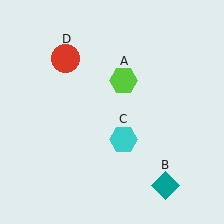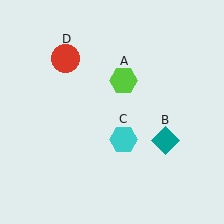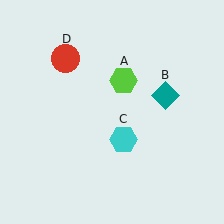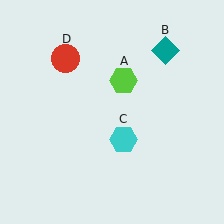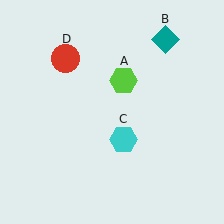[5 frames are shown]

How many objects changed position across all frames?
1 object changed position: teal diamond (object B).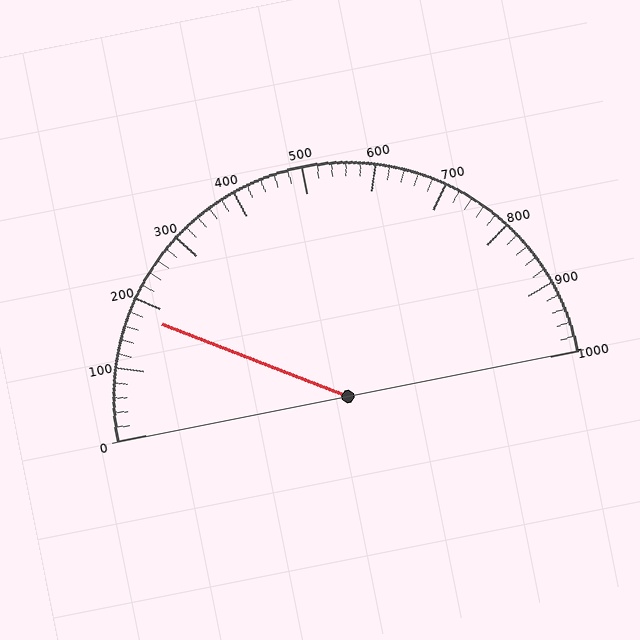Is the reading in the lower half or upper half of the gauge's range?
The reading is in the lower half of the range (0 to 1000).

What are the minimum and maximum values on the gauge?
The gauge ranges from 0 to 1000.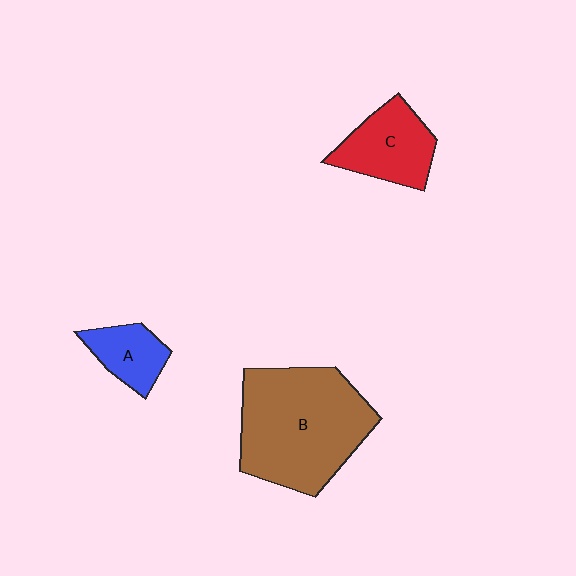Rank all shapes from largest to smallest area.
From largest to smallest: B (brown), C (red), A (blue).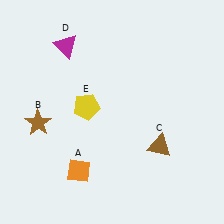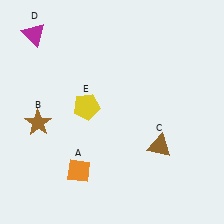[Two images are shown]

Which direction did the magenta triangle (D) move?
The magenta triangle (D) moved left.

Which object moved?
The magenta triangle (D) moved left.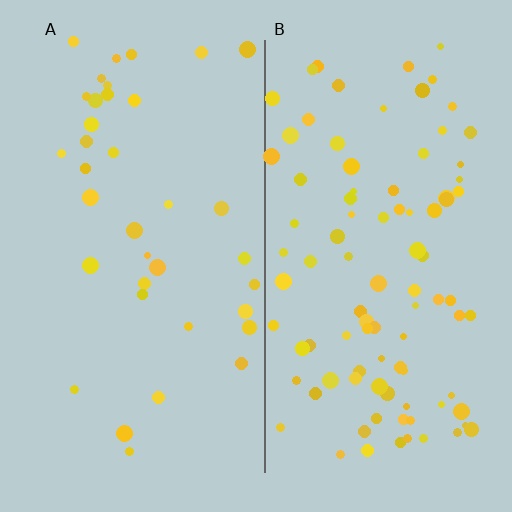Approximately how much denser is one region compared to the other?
Approximately 2.6× — region B over region A.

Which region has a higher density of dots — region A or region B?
B (the right).